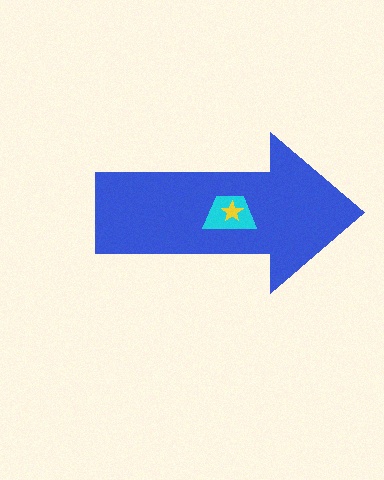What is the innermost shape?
The yellow star.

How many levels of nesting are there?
3.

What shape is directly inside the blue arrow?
The cyan trapezoid.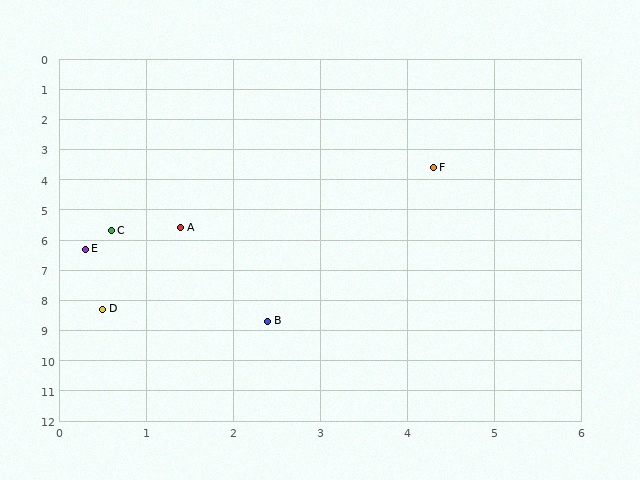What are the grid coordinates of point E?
Point E is at approximately (0.3, 6.3).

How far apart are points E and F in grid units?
Points E and F are about 4.8 grid units apart.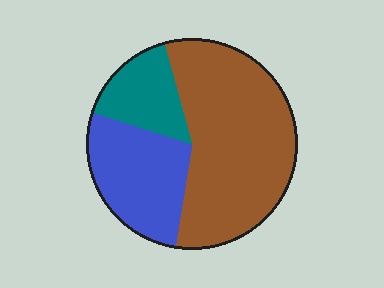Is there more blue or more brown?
Brown.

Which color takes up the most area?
Brown, at roughly 55%.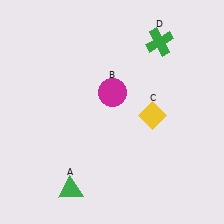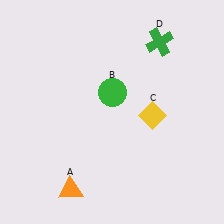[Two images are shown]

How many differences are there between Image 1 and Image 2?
There are 2 differences between the two images.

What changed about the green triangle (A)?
In Image 1, A is green. In Image 2, it changed to orange.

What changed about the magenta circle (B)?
In Image 1, B is magenta. In Image 2, it changed to green.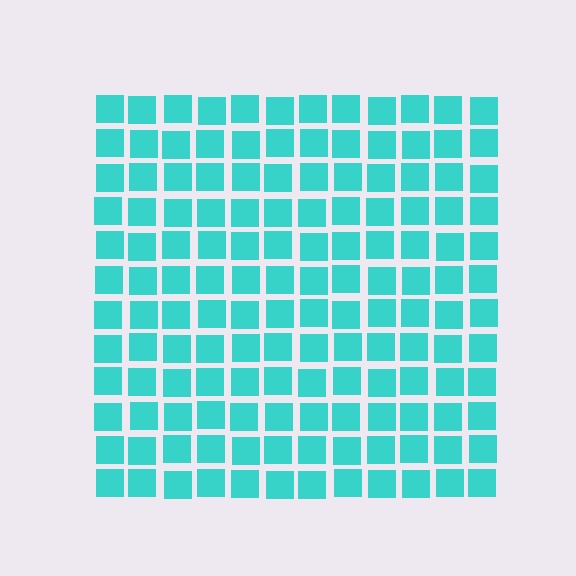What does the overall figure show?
The overall figure shows a square.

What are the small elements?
The small elements are squares.